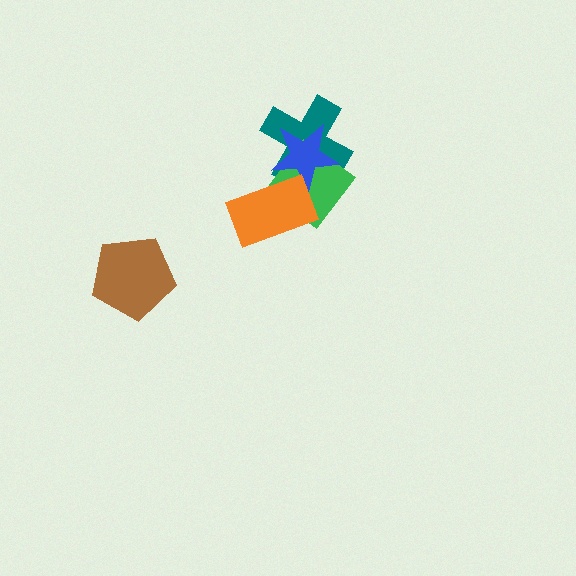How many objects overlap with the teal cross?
2 objects overlap with the teal cross.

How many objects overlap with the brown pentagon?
0 objects overlap with the brown pentagon.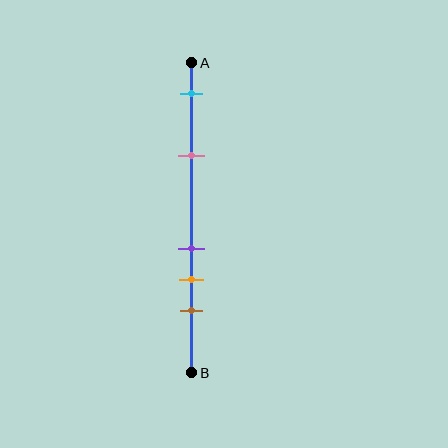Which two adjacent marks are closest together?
The purple and orange marks are the closest adjacent pair.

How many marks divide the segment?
There are 5 marks dividing the segment.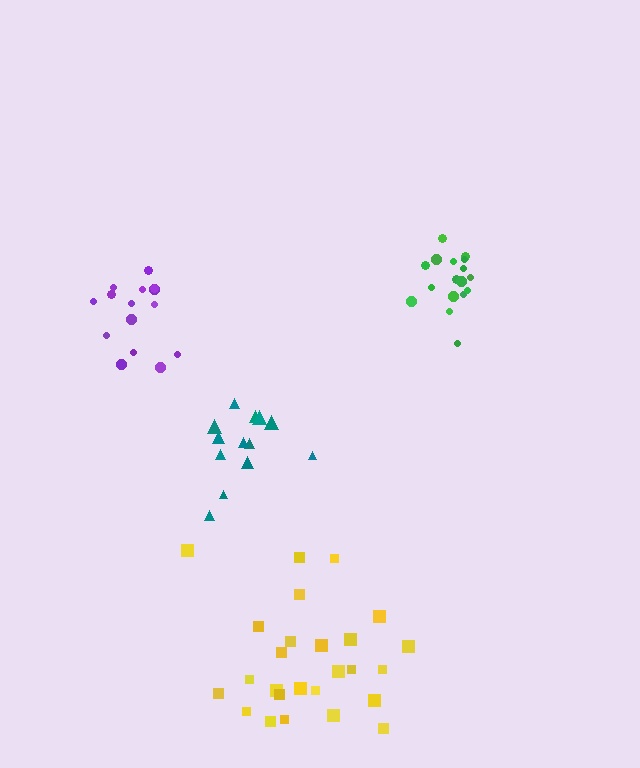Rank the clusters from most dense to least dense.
green, purple, yellow, teal.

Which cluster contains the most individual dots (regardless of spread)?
Yellow (26).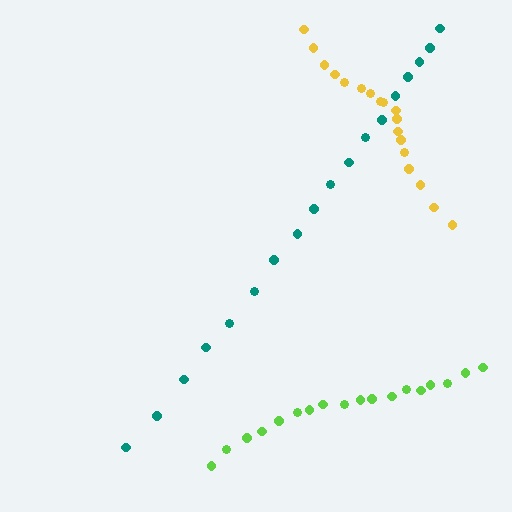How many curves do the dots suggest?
There are 3 distinct paths.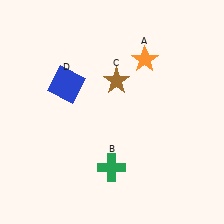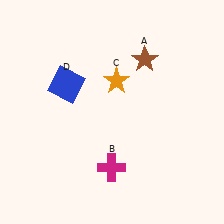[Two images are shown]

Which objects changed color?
A changed from orange to brown. B changed from green to magenta. C changed from brown to orange.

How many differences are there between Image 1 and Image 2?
There are 3 differences between the two images.